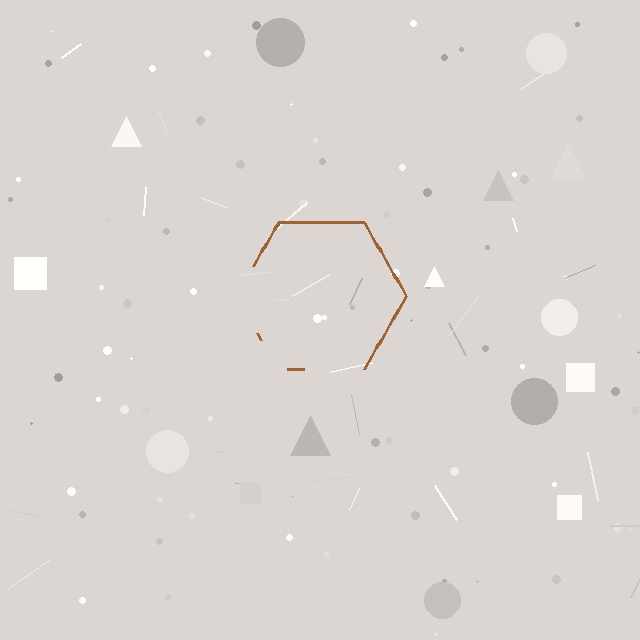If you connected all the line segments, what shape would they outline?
They would outline a hexagon.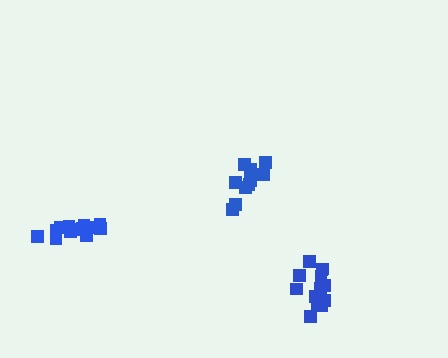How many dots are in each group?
Group 1: 10 dots, Group 2: 13 dots, Group 3: 14 dots (37 total).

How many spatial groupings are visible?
There are 3 spatial groupings.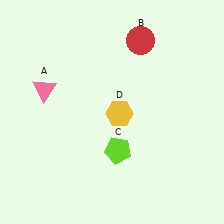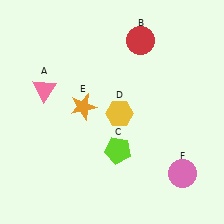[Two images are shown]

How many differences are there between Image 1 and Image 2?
There are 2 differences between the two images.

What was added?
An orange star (E), a pink circle (F) were added in Image 2.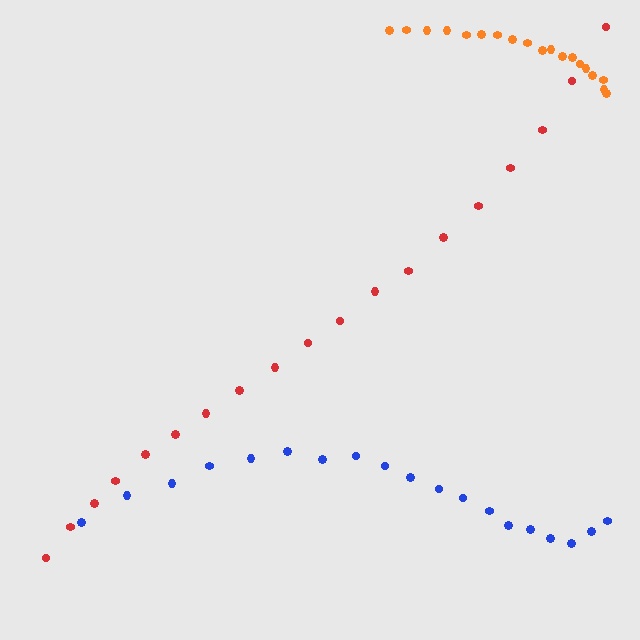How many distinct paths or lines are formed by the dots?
There are 3 distinct paths.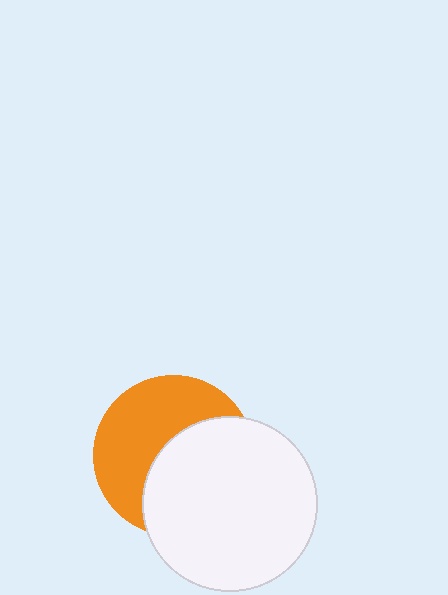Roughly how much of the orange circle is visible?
About half of it is visible (roughly 50%).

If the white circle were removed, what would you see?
You would see the complete orange circle.